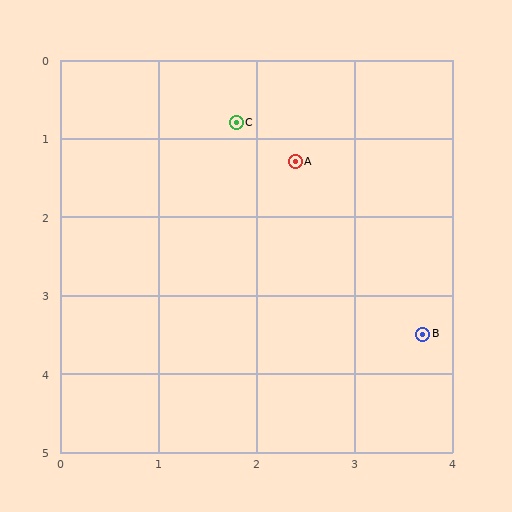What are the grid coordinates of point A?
Point A is at approximately (2.4, 1.3).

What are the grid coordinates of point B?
Point B is at approximately (3.7, 3.5).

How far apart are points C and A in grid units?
Points C and A are about 0.8 grid units apart.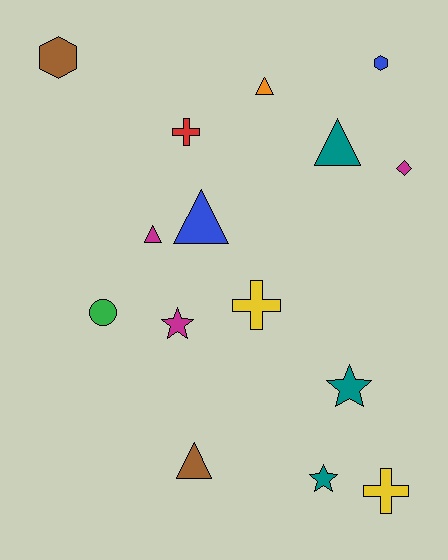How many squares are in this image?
There are no squares.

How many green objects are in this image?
There is 1 green object.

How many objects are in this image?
There are 15 objects.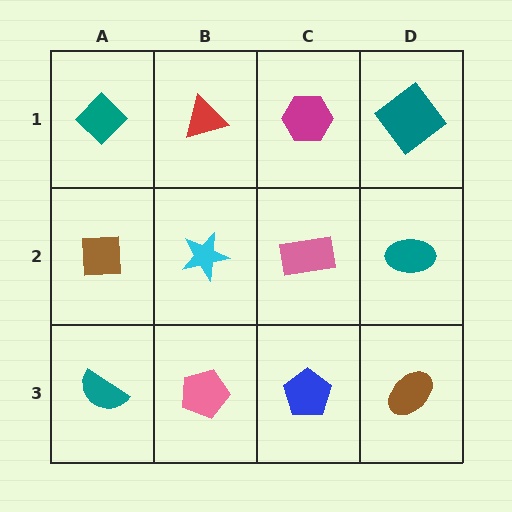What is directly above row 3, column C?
A pink rectangle.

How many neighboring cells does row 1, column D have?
2.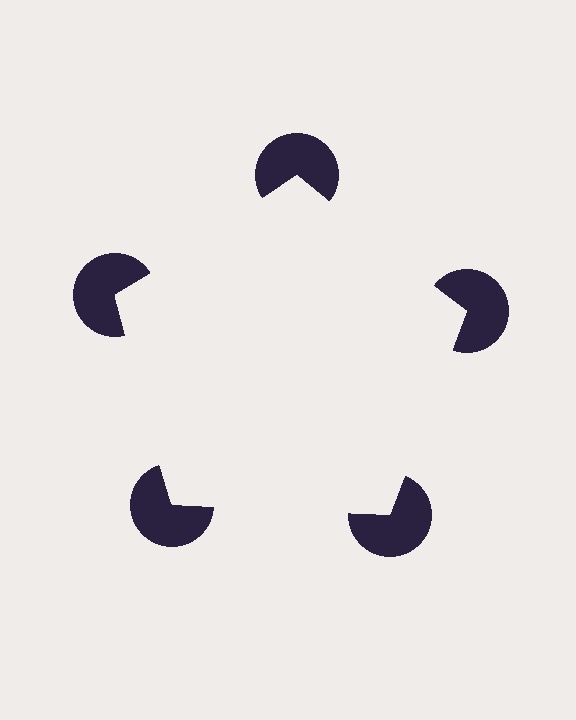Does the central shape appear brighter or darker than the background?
It typically appears slightly brighter than the background, even though no actual brightness change is drawn.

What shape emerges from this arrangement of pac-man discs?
An illusory pentagon — its edges are inferred from the aligned wedge cuts in the pac-man discs, not physically drawn.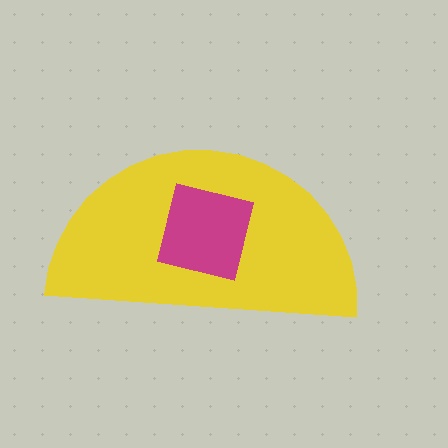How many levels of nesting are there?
2.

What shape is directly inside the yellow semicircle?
The magenta square.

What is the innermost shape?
The magenta square.